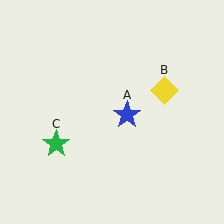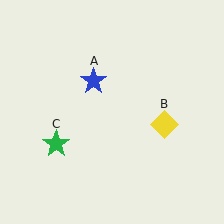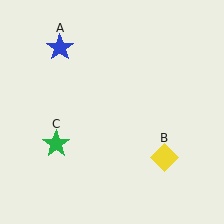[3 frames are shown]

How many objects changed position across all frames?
2 objects changed position: blue star (object A), yellow diamond (object B).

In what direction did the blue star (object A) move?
The blue star (object A) moved up and to the left.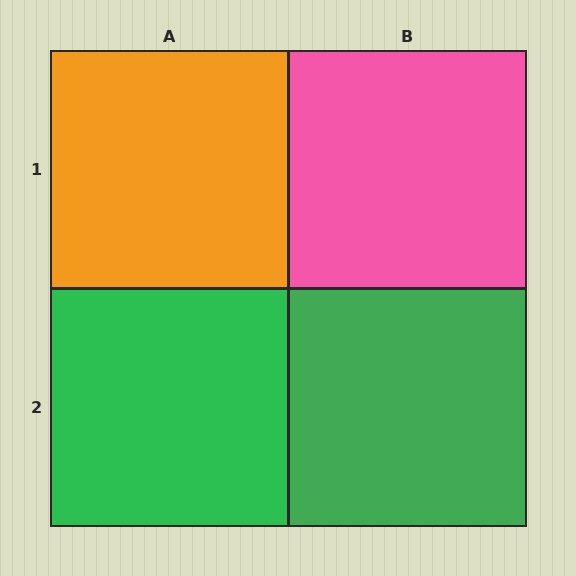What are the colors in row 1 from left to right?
Orange, pink.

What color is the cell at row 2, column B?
Green.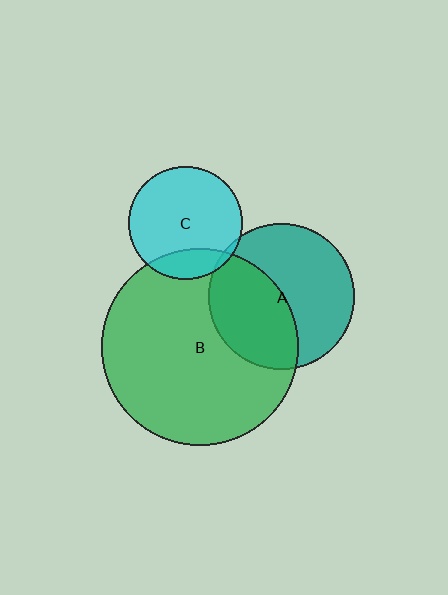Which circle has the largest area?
Circle B (green).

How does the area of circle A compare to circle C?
Approximately 1.7 times.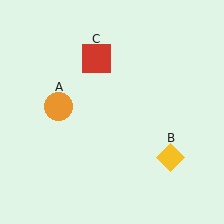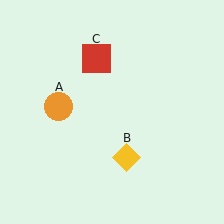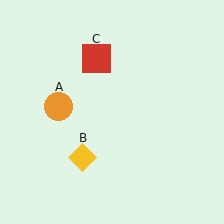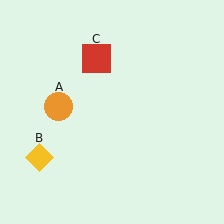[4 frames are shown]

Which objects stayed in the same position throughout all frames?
Orange circle (object A) and red square (object C) remained stationary.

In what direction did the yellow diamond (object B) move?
The yellow diamond (object B) moved left.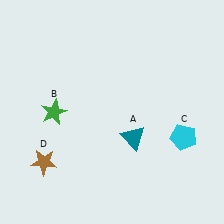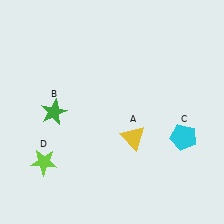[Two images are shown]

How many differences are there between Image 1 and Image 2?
There are 2 differences between the two images.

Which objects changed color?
A changed from teal to yellow. D changed from brown to lime.